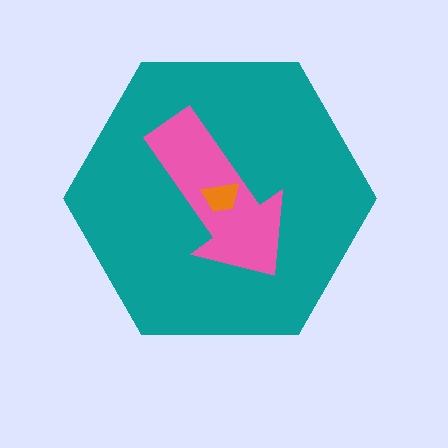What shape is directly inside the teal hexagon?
The pink arrow.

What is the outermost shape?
The teal hexagon.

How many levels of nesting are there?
3.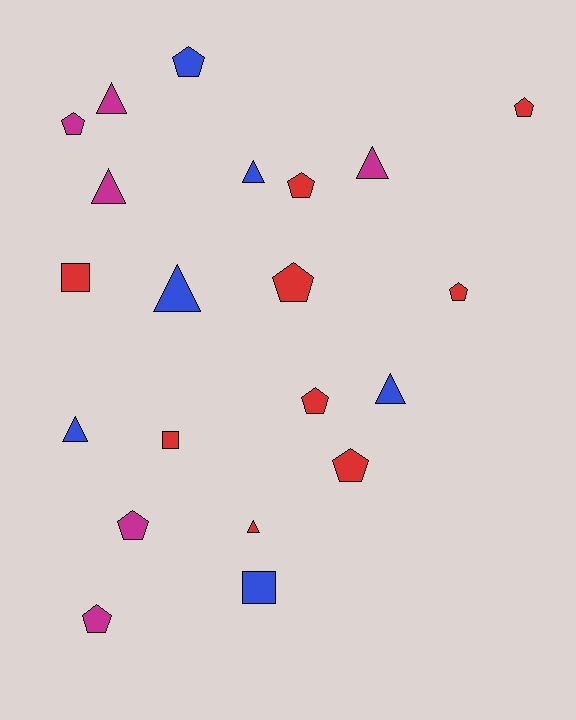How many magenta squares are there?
There are no magenta squares.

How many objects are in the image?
There are 21 objects.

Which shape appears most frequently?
Pentagon, with 10 objects.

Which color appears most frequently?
Red, with 9 objects.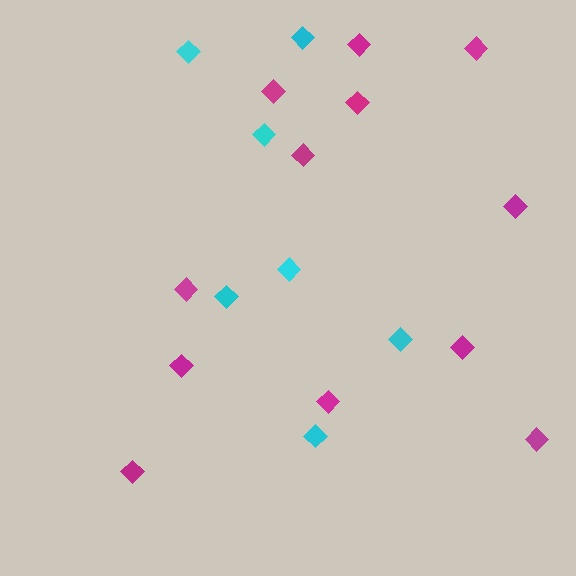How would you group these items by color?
There are 2 groups: one group of cyan diamonds (7) and one group of magenta diamonds (12).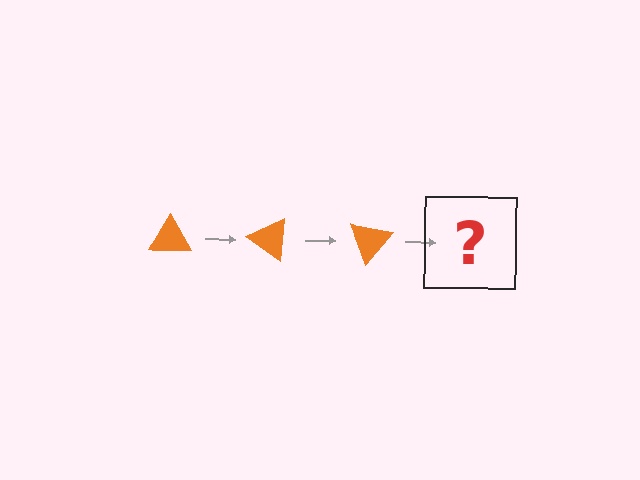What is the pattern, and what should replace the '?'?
The pattern is that the triangle rotates 35 degrees each step. The '?' should be an orange triangle rotated 105 degrees.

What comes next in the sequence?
The next element should be an orange triangle rotated 105 degrees.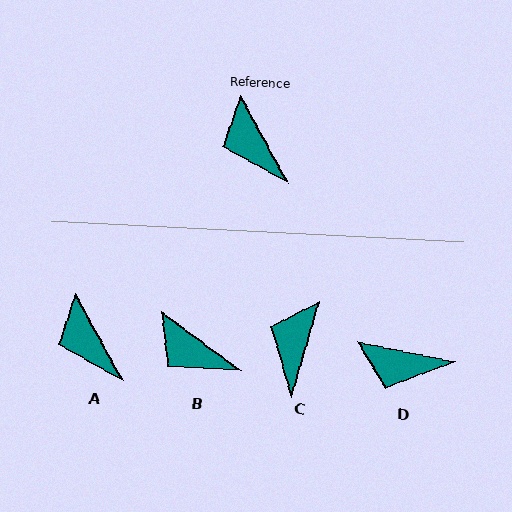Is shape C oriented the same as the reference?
No, it is off by about 45 degrees.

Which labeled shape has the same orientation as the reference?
A.